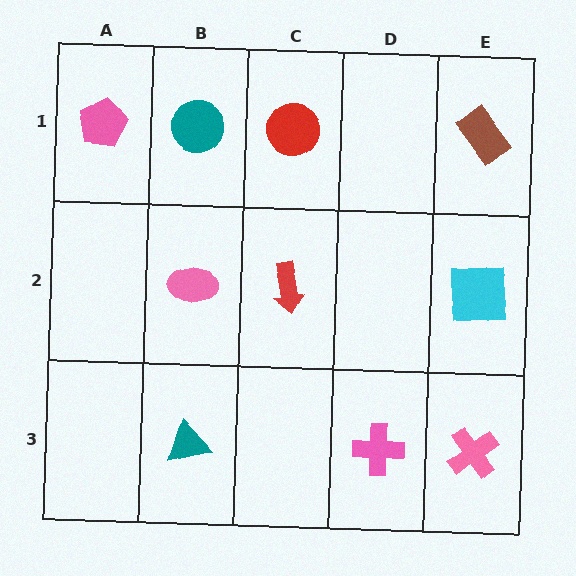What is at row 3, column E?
A pink cross.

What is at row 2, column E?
A cyan square.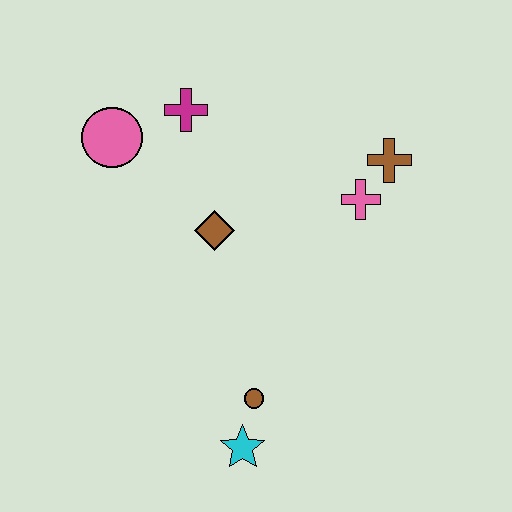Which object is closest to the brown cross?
The pink cross is closest to the brown cross.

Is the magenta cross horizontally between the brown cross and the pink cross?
No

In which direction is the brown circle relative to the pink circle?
The brown circle is below the pink circle.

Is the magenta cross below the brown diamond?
No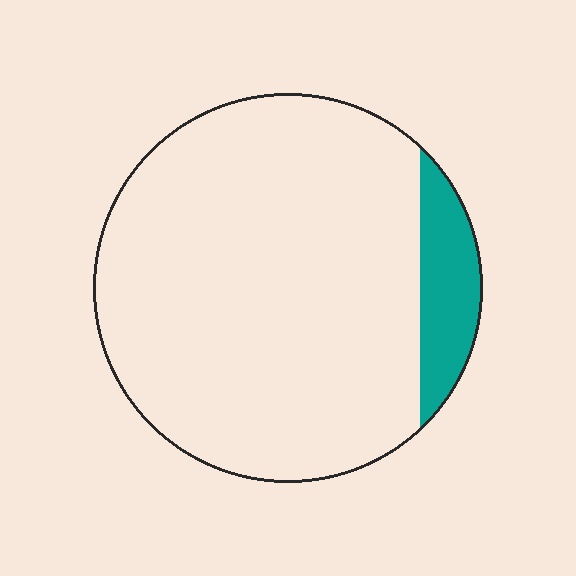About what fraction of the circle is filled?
About one tenth (1/10).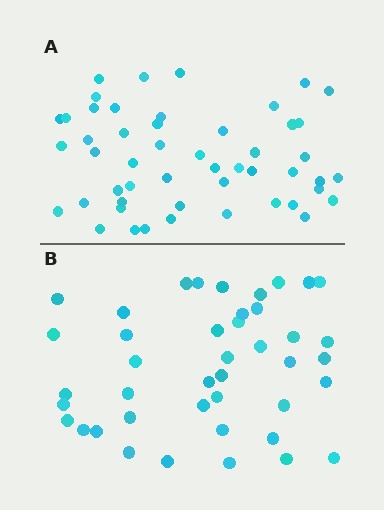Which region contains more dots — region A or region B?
Region A (the top region) has more dots.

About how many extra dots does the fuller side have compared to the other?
Region A has roughly 8 or so more dots than region B.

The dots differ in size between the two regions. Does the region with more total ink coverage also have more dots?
No. Region B has more total ink coverage because its dots are larger, but region A actually contains more individual dots. Total area can be misleading — the number of items is what matters here.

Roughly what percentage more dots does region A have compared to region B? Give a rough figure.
About 20% more.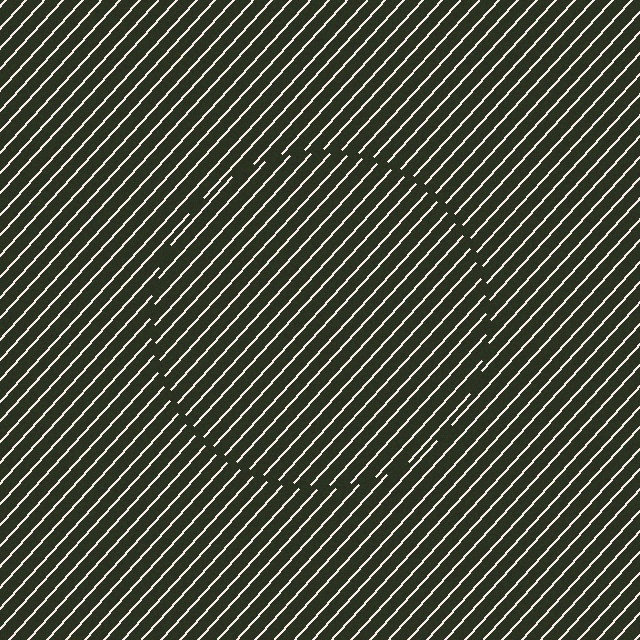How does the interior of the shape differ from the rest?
The interior of the shape contains the same grating, shifted by half a period — the contour is defined by the phase discontinuity where line-ends from the inner and outer gratings abut.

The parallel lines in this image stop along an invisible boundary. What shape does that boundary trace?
An illusory circle. The interior of the shape contains the same grating, shifted by half a period — the contour is defined by the phase discontinuity where line-ends from the inner and outer gratings abut.